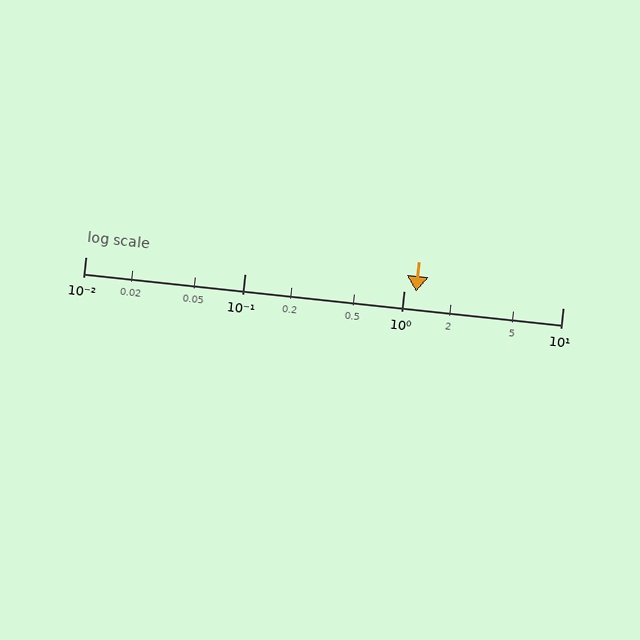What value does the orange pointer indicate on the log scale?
The pointer indicates approximately 1.2.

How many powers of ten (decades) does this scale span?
The scale spans 3 decades, from 0.01 to 10.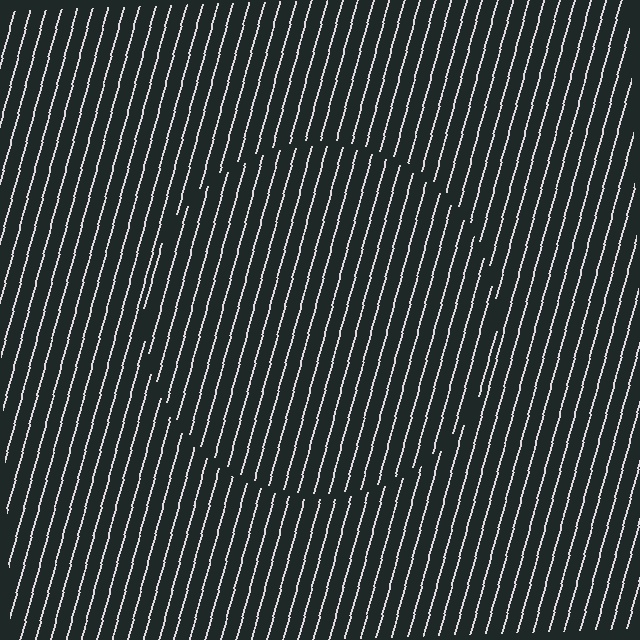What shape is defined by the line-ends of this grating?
An illusory circle. The interior of the shape contains the same grating, shifted by half a period — the contour is defined by the phase discontinuity where line-ends from the inner and outer gratings abut.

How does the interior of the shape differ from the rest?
The interior of the shape contains the same grating, shifted by half a period — the contour is defined by the phase discontinuity where line-ends from the inner and outer gratings abut.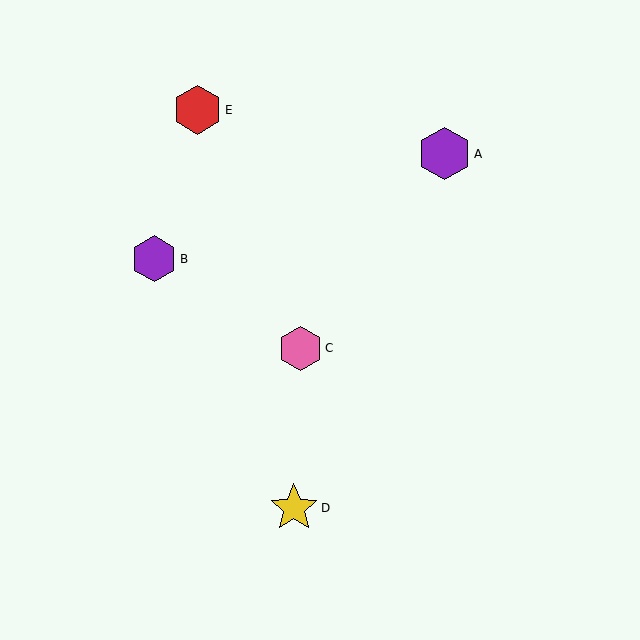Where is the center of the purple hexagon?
The center of the purple hexagon is at (154, 259).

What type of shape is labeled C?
Shape C is a pink hexagon.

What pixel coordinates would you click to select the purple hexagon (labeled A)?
Click at (445, 154) to select the purple hexagon A.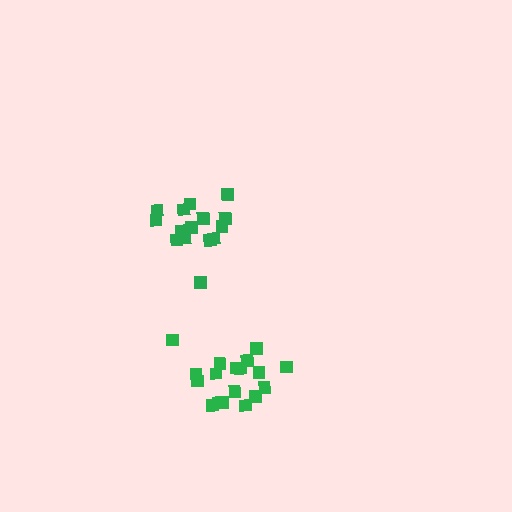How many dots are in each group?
Group 1: 18 dots, Group 2: 16 dots (34 total).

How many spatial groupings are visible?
There are 2 spatial groupings.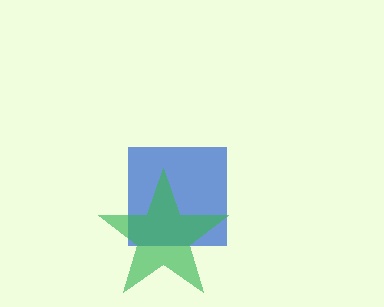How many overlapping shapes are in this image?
There are 2 overlapping shapes in the image.